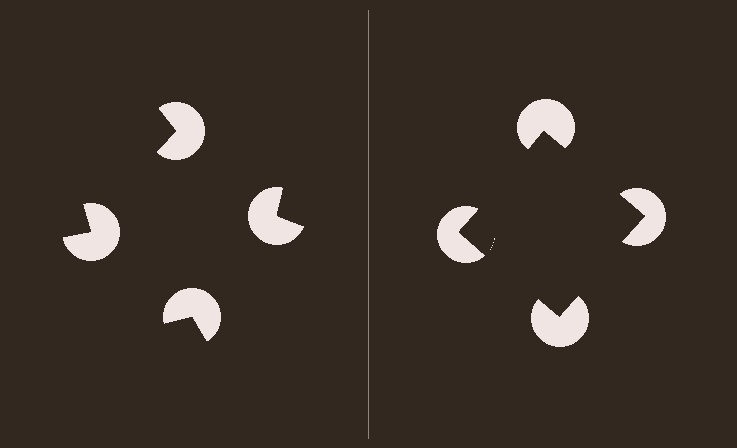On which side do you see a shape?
An illusory square appears on the right side. On the left side the wedge cuts are rotated, so no coherent shape forms.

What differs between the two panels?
The pac-man discs are positioned identically on both sides; only the wedge orientations differ. On the right they align to a square; on the left they are misaligned.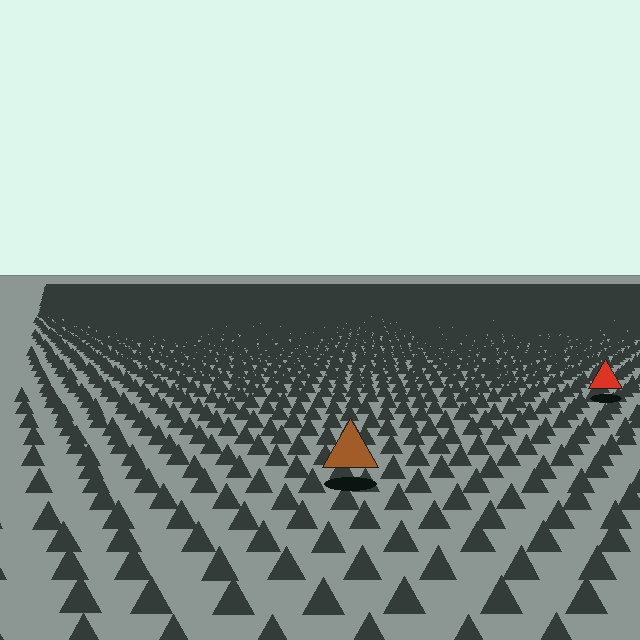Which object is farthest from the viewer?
The red triangle is farthest from the viewer. It appears smaller and the ground texture around it is denser.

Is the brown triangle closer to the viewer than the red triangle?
Yes. The brown triangle is closer — you can tell from the texture gradient: the ground texture is coarser near it.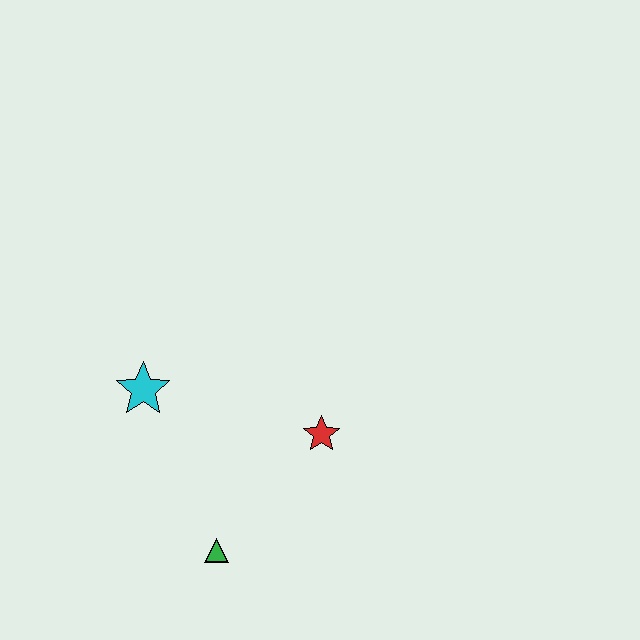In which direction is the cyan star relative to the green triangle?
The cyan star is above the green triangle.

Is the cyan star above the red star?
Yes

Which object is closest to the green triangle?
The red star is closest to the green triangle.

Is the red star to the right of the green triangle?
Yes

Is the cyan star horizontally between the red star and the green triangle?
No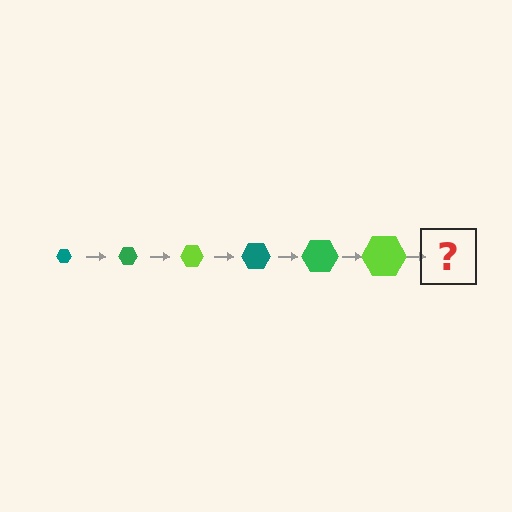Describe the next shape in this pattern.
It should be a teal hexagon, larger than the previous one.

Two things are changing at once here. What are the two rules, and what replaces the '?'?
The two rules are that the hexagon grows larger each step and the color cycles through teal, green, and lime. The '?' should be a teal hexagon, larger than the previous one.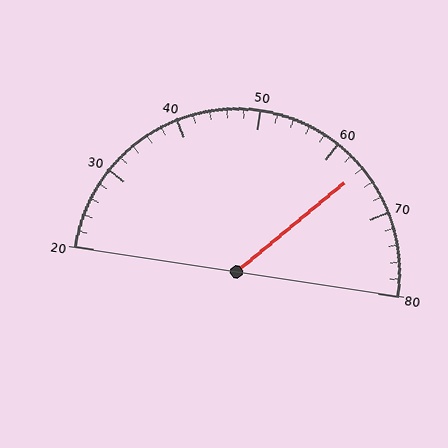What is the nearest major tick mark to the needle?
The nearest major tick mark is 60.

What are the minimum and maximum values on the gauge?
The gauge ranges from 20 to 80.